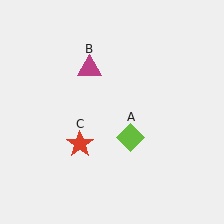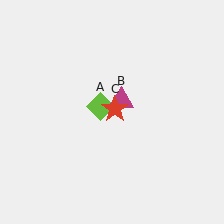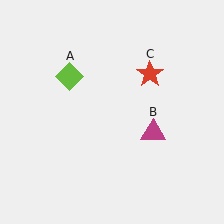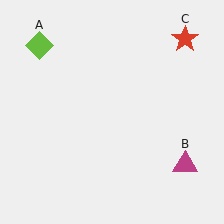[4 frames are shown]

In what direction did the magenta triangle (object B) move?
The magenta triangle (object B) moved down and to the right.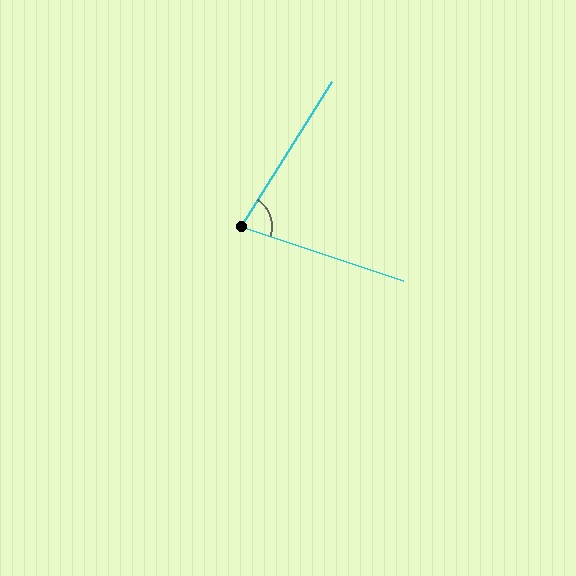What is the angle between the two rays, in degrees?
Approximately 76 degrees.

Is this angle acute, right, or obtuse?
It is acute.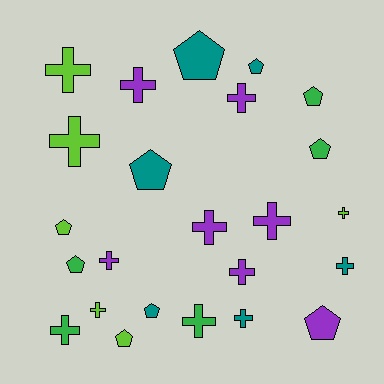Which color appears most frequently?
Purple, with 7 objects.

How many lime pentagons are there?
There are 2 lime pentagons.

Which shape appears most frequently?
Cross, with 14 objects.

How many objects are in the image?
There are 24 objects.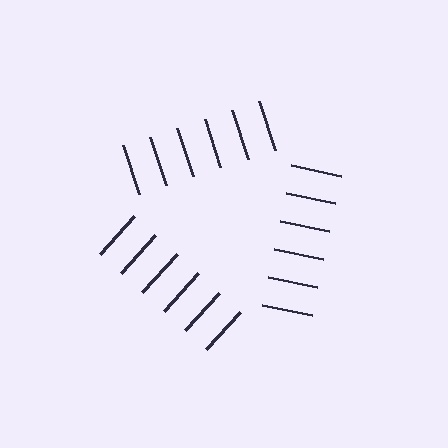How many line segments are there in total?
18 — 6 along each of the 3 edges.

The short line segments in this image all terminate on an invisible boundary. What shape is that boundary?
An illusory triangle — the line segments terminate on its edges but no continuous stroke is drawn.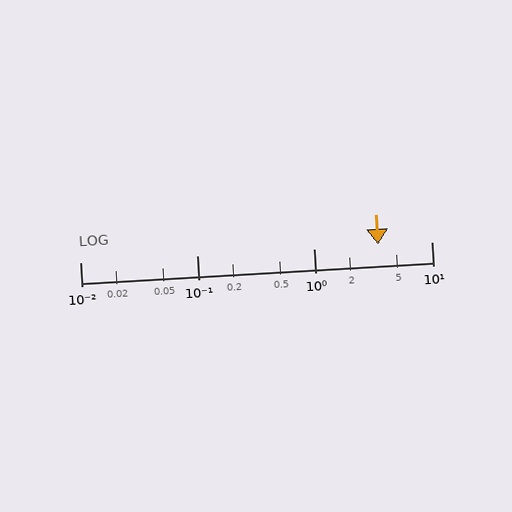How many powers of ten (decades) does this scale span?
The scale spans 3 decades, from 0.01 to 10.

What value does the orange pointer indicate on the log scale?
The pointer indicates approximately 3.5.